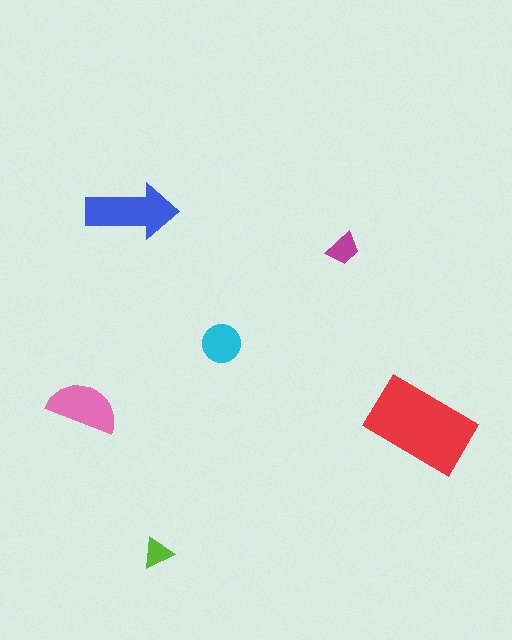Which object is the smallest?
The lime triangle.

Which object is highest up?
The blue arrow is topmost.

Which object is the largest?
The red rectangle.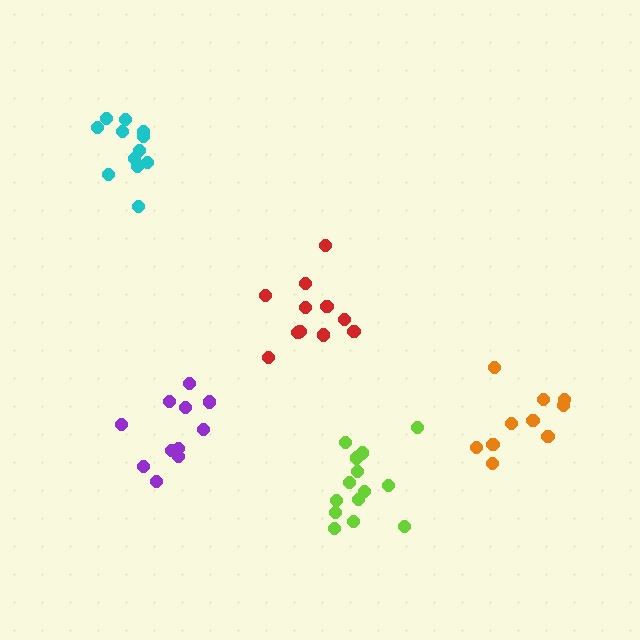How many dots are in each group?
Group 1: 11 dots, Group 2: 11 dots, Group 3: 12 dots, Group 4: 11 dots, Group 5: 14 dots (59 total).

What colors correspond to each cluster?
The clusters are colored: orange, purple, cyan, red, lime.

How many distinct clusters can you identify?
There are 5 distinct clusters.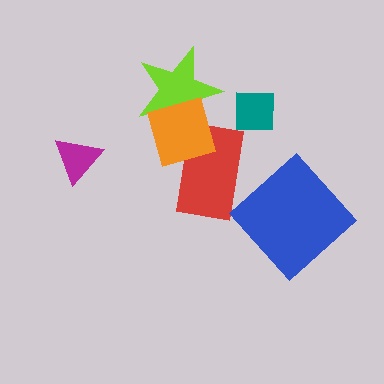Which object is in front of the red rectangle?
The orange diamond is in front of the red rectangle.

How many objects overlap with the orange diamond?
2 objects overlap with the orange diamond.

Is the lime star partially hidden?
Yes, it is partially covered by another shape.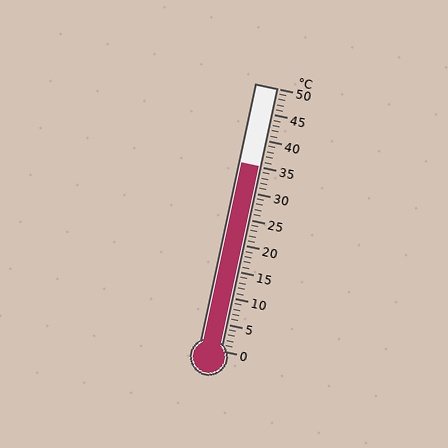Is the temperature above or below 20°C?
The temperature is above 20°C.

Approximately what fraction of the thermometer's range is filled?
The thermometer is filled to approximately 70% of its range.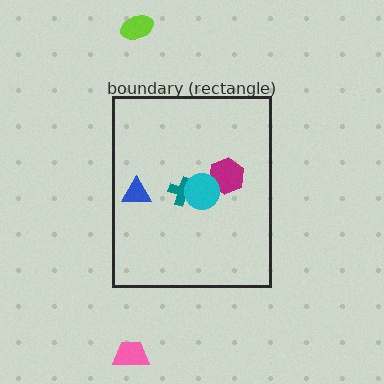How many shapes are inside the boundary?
4 inside, 2 outside.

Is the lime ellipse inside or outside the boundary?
Outside.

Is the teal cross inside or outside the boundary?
Inside.